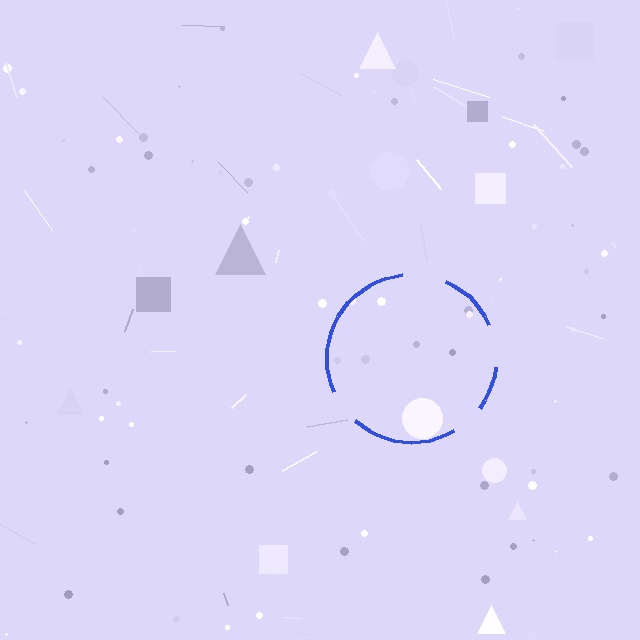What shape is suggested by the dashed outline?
The dashed outline suggests a circle.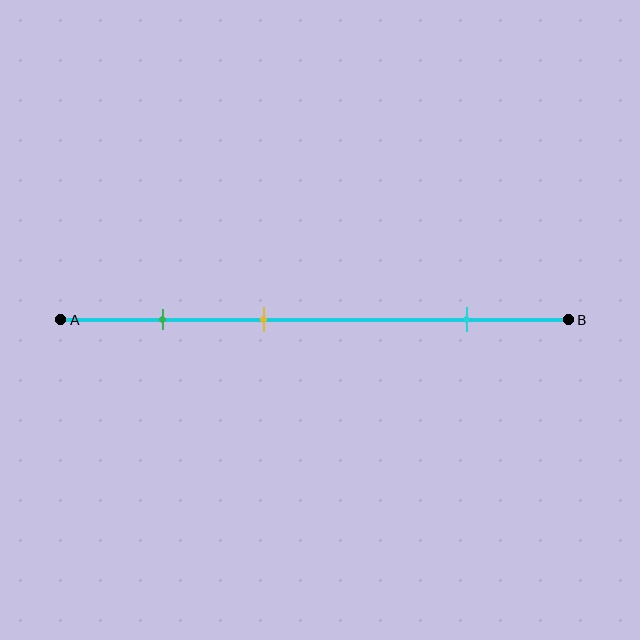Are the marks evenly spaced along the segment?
No, the marks are not evenly spaced.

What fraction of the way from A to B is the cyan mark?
The cyan mark is approximately 80% (0.8) of the way from A to B.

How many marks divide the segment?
There are 3 marks dividing the segment.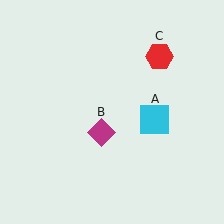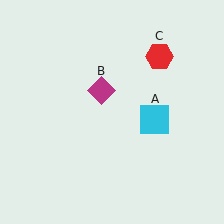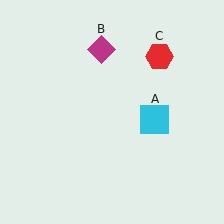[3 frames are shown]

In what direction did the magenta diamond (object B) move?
The magenta diamond (object B) moved up.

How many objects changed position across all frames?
1 object changed position: magenta diamond (object B).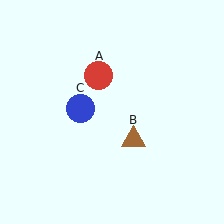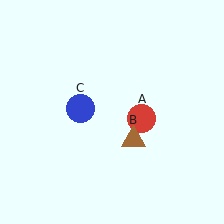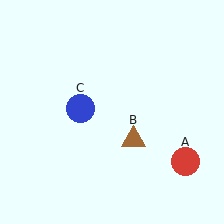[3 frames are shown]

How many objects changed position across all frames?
1 object changed position: red circle (object A).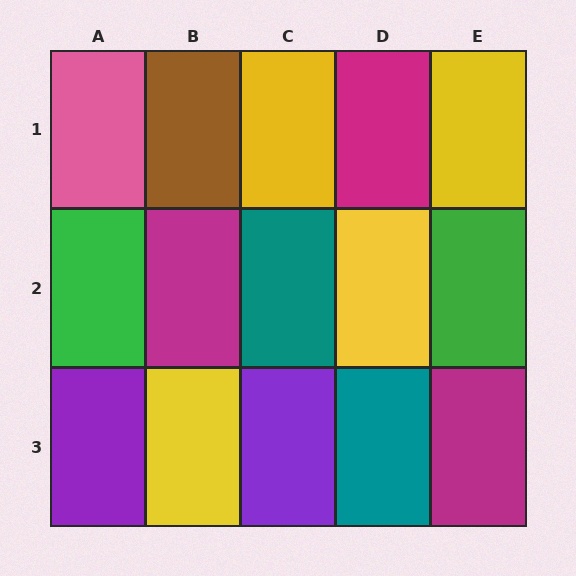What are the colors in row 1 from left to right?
Pink, brown, yellow, magenta, yellow.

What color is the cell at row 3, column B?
Yellow.